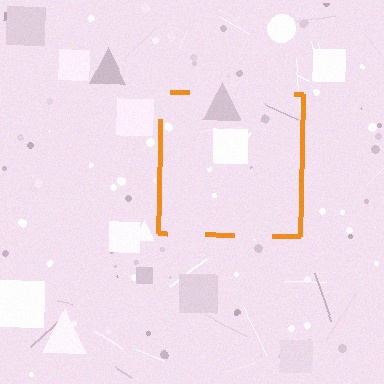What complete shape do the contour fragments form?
The contour fragments form a square.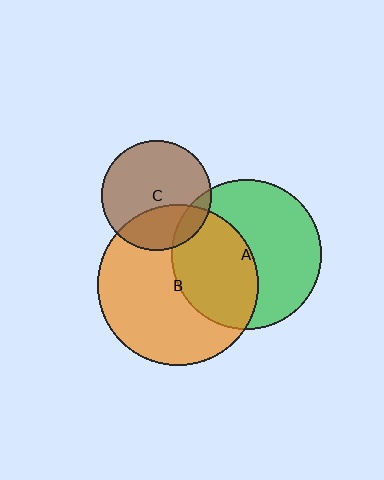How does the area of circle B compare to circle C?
Approximately 2.1 times.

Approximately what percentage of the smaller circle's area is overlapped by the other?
Approximately 45%.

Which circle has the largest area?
Circle B (orange).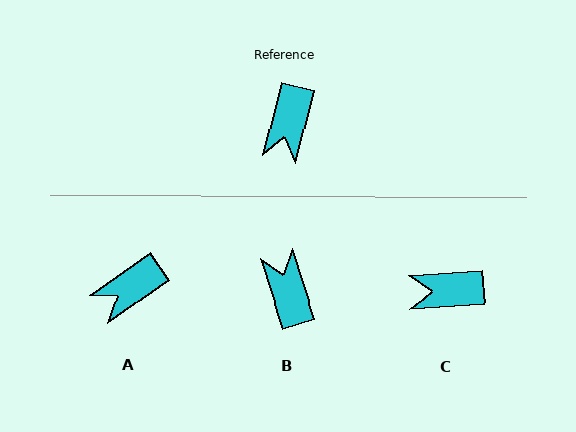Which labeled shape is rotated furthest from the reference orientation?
B, about 148 degrees away.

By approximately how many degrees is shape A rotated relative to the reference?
Approximately 41 degrees clockwise.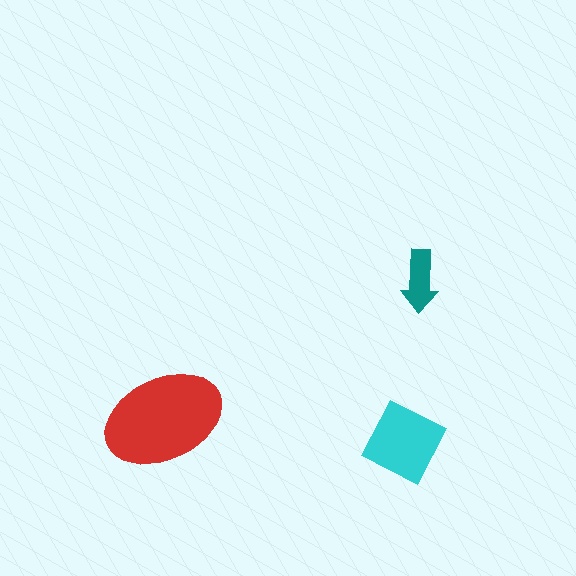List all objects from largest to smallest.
The red ellipse, the cyan square, the teal arrow.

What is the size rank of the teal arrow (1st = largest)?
3rd.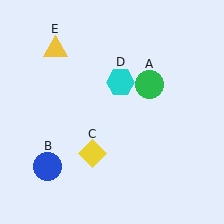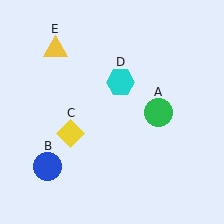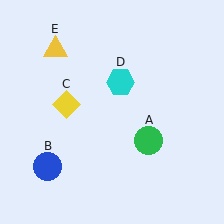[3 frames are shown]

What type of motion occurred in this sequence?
The green circle (object A), yellow diamond (object C) rotated clockwise around the center of the scene.